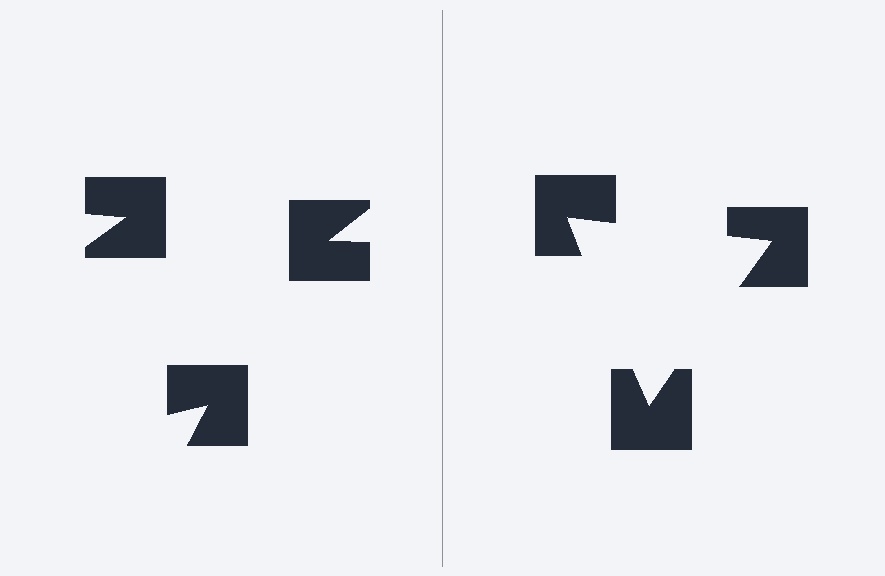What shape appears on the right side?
An illusory triangle.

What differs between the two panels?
The notched squares are positioned identically on both sides; only the wedge orientations differ. On the right they align to a triangle; on the left they are misaligned.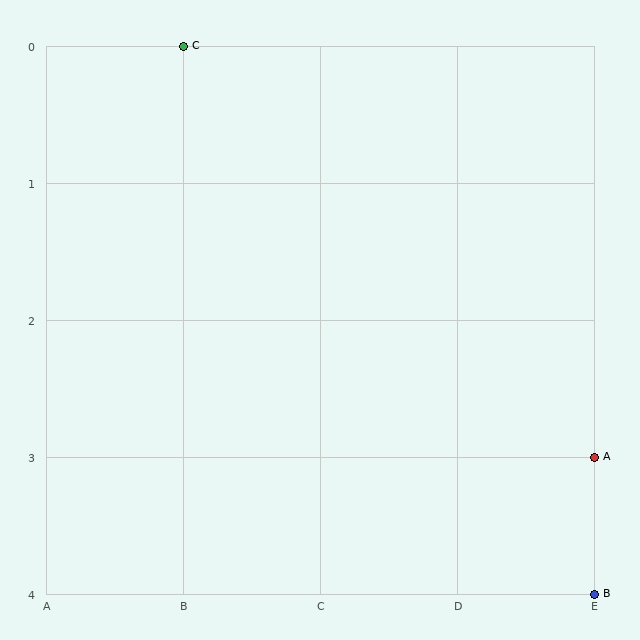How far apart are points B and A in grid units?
Points B and A are 1 row apart.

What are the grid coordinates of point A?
Point A is at grid coordinates (E, 3).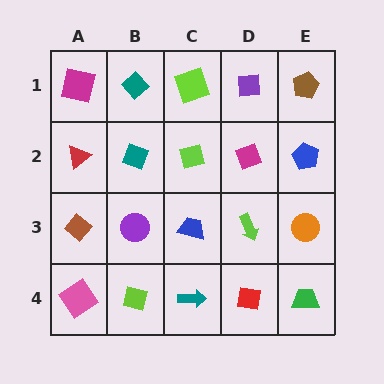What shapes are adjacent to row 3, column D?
A magenta diamond (row 2, column D), a red square (row 4, column D), a blue trapezoid (row 3, column C), an orange circle (row 3, column E).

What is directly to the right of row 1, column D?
A brown pentagon.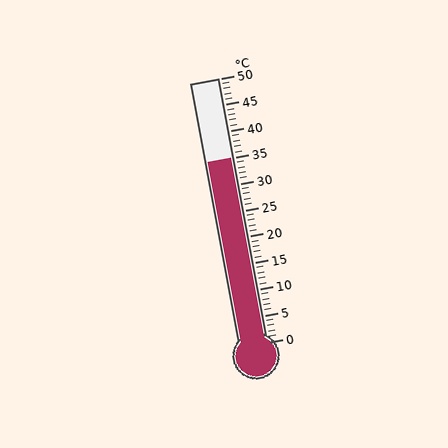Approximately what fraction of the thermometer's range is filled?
The thermometer is filled to approximately 70% of its range.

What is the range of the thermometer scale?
The thermometer scale ranges from 0°C to 50°C.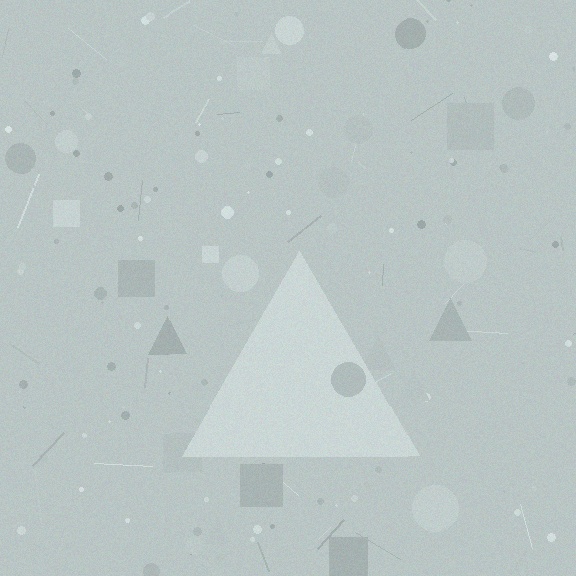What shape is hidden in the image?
A triangle is hidden in the image.